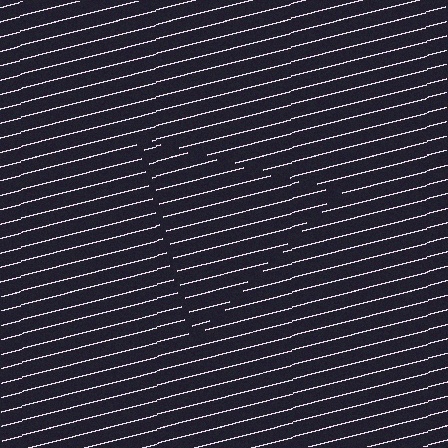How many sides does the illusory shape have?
3 sides — the line-ends trace a triangle.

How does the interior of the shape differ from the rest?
The interior of the shape contains the same grating, shifted by half a period — the contour is defined by the phase discontinuity where line-ends from the inner and outer gratings abut.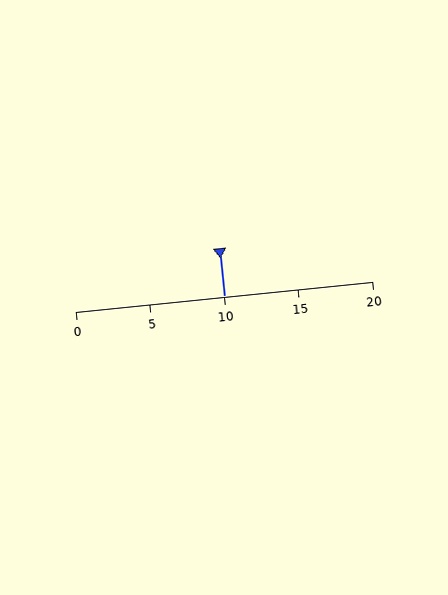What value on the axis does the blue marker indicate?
The marker indicates approximately 10.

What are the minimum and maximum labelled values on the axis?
The axis runs from 0 to 20.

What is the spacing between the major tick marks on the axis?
The major ticks are spaced 5 apart.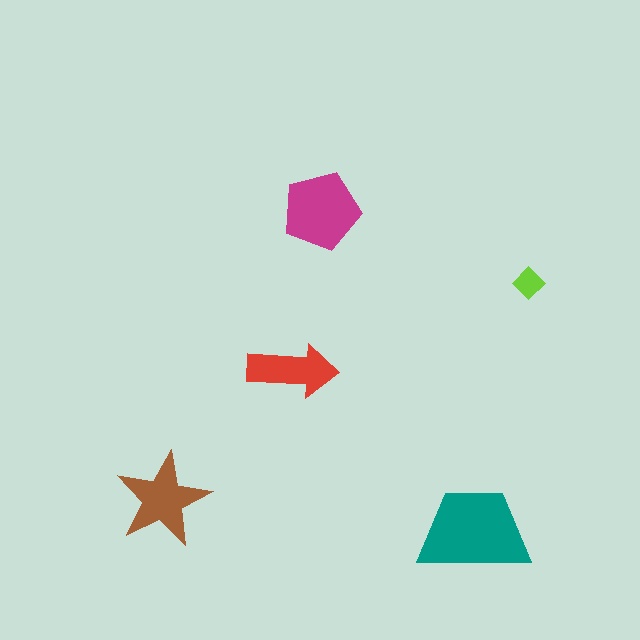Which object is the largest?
The teal trapezoid.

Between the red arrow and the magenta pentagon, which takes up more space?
The magenta pentagon.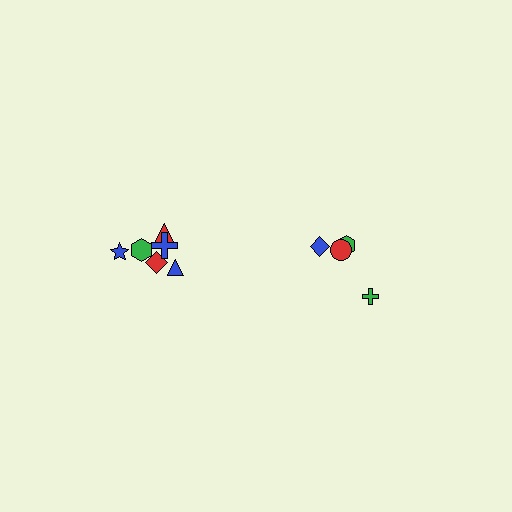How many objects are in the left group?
There are 6 objects.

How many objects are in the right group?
There are 4 objects.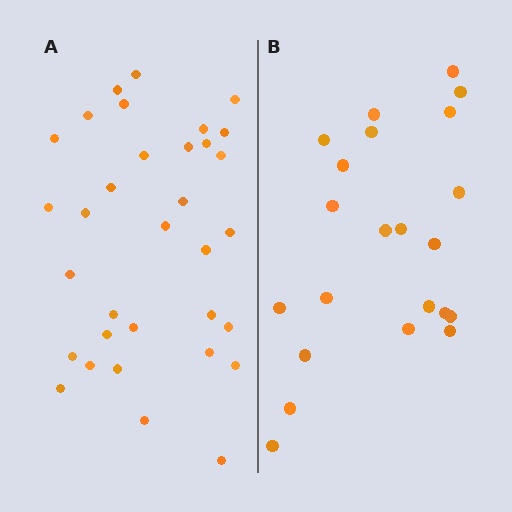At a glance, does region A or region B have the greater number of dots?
Region A (the left region) has more dots.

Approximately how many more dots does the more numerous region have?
Region A has roughly 12 or so more dots than region B.